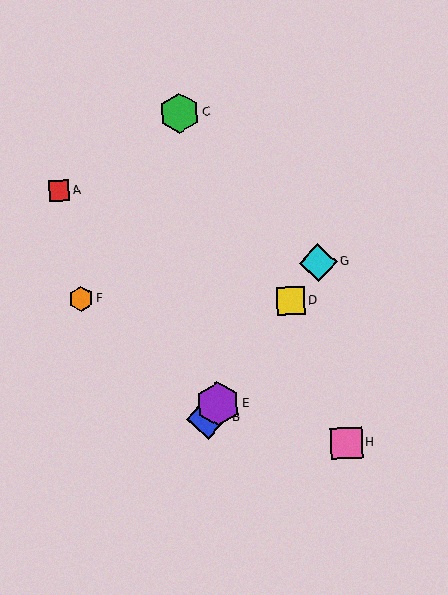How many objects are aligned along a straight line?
4 objects (B, D, E, G) are aligned along a straight line.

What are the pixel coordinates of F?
Object F is at (81, 299).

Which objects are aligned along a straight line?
Objects B, D, E, G are aligned along a straight line.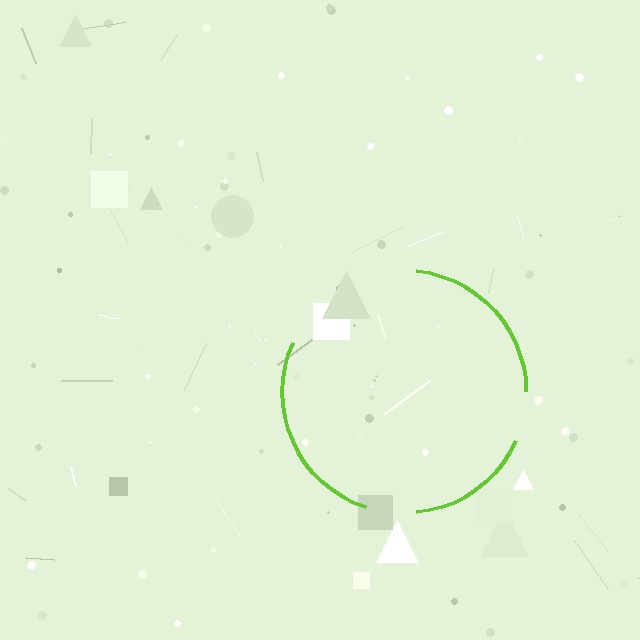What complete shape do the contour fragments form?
The contour fragments form a circle.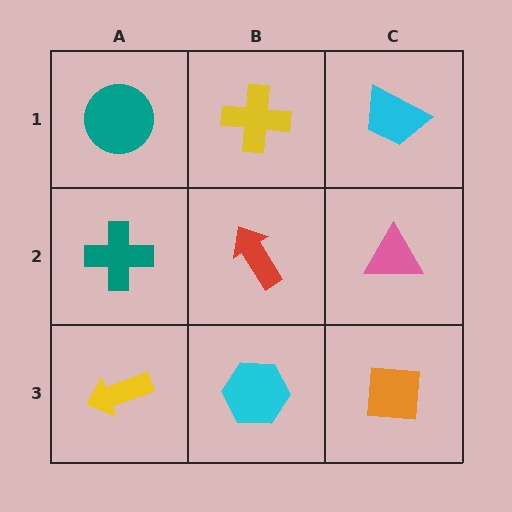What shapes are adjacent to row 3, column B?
A red arrow (row 2, column B), a yellow arrow (row 3, column A), an orange square (row 3, column C).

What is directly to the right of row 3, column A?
A cyan hexagon.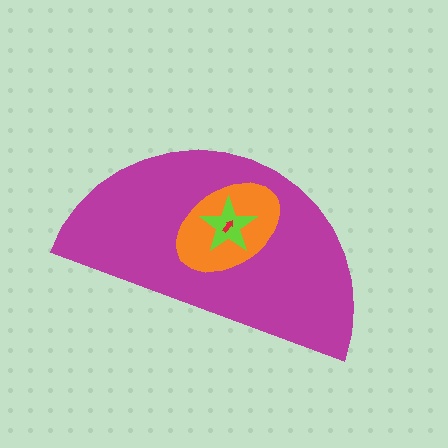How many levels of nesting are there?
4.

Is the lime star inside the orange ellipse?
Yes.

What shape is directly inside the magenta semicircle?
The orange ellipse.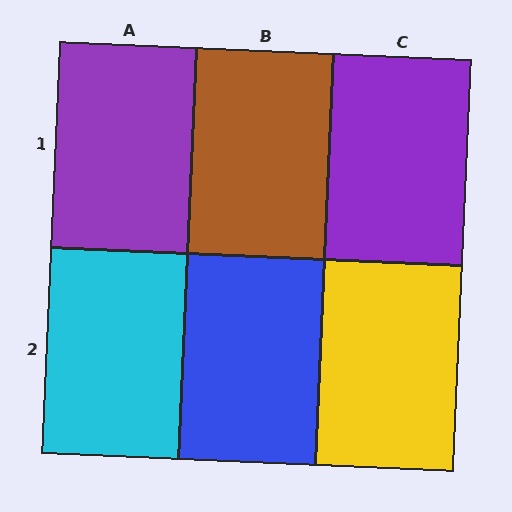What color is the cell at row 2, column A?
Cyan.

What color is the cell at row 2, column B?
Blue.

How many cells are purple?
2 cells are purple.